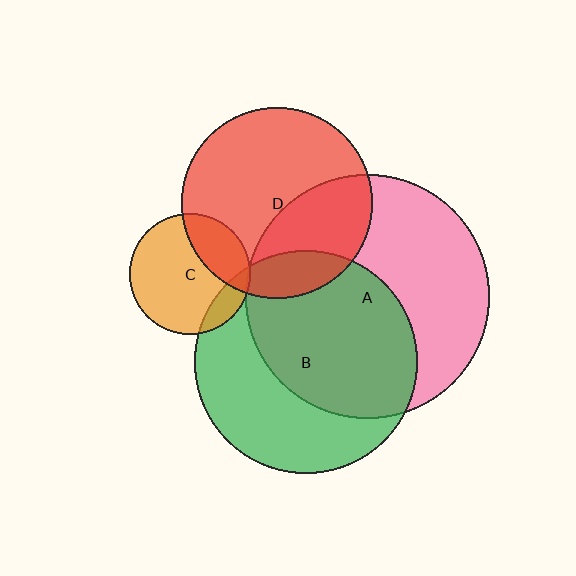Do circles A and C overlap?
Yes.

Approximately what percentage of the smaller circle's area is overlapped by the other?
Approximately 5%.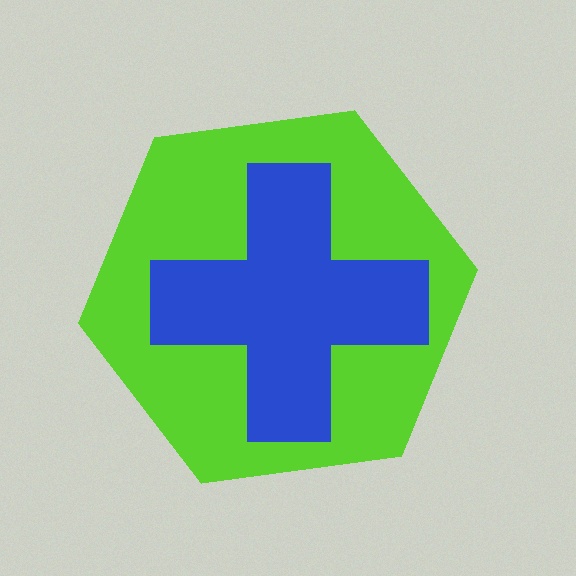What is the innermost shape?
The blue cross.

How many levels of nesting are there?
2.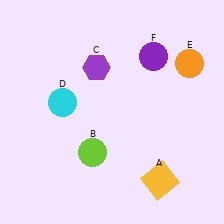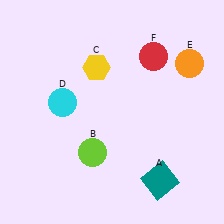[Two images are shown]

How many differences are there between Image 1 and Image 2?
There are 3 differences between the two images.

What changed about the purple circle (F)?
In Image 1, F is purple. In Image 2, it changed to red.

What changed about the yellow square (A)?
In Image 1, A is yellow. In Image 2, it changed to teal.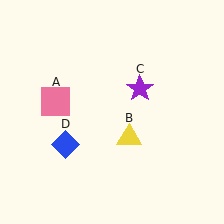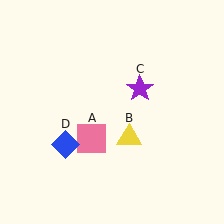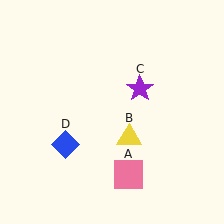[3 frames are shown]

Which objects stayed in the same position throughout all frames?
Yellow triangle (object B) and purple star (object C) and blue diamond (object D) remained stationary.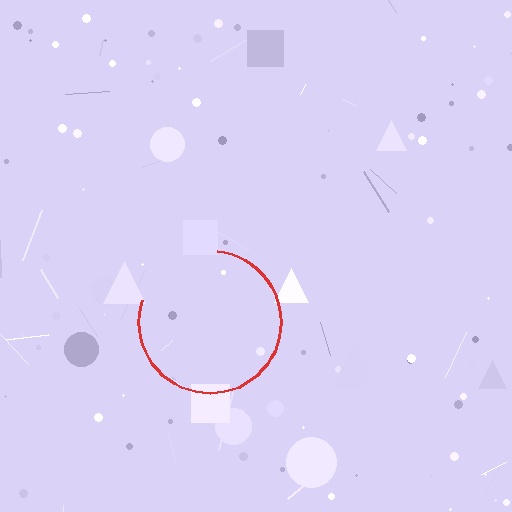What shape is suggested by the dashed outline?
The dashed outline suggests a circle.